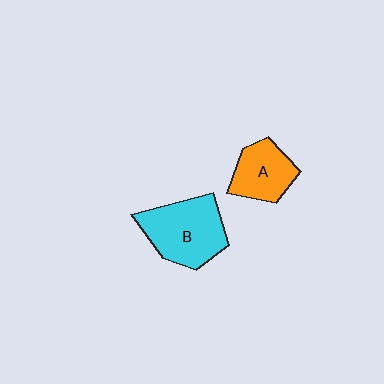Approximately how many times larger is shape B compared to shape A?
Approximately 1.5 times.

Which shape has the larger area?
Shape B (cyan).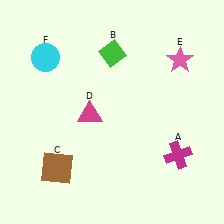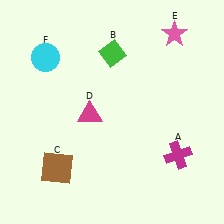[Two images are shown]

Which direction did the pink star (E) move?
The pink star (E) moved up.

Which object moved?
The pink star (E) moved up.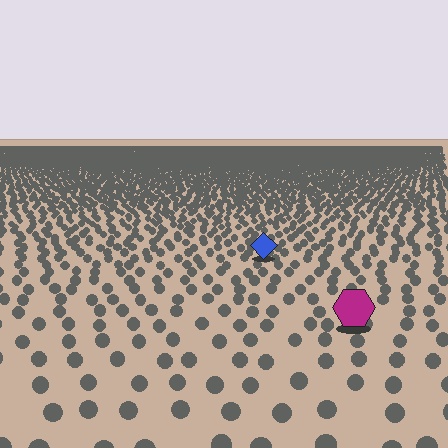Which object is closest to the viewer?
The magenta hexagon is closest. The texture marks near it are larger and more spread out.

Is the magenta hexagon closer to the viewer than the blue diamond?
Yes. The magenta hexagon is closer — you can tell from the texture gradient: the ground texture is coarser near it.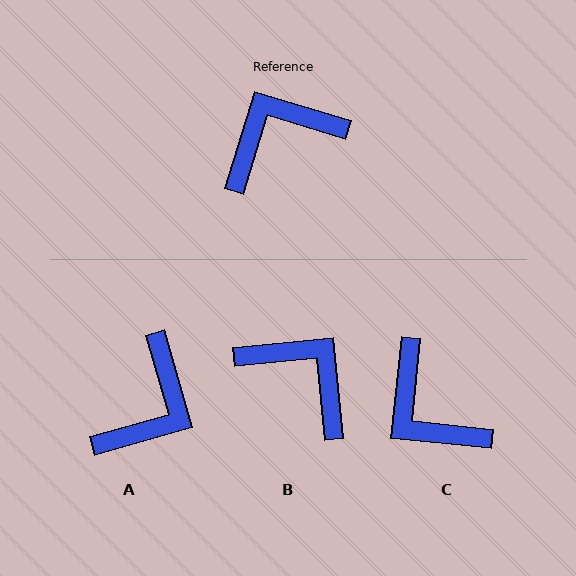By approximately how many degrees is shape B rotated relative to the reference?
Approximately 67 degrees clockwise.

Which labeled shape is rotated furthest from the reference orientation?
A, about 147 degrees away.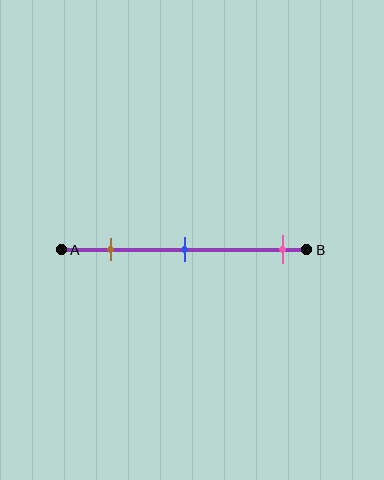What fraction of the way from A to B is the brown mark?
The brown mark is approximately 20% (0.2) of the way from A to B.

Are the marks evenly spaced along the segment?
No, the marks are not evenly spaced.